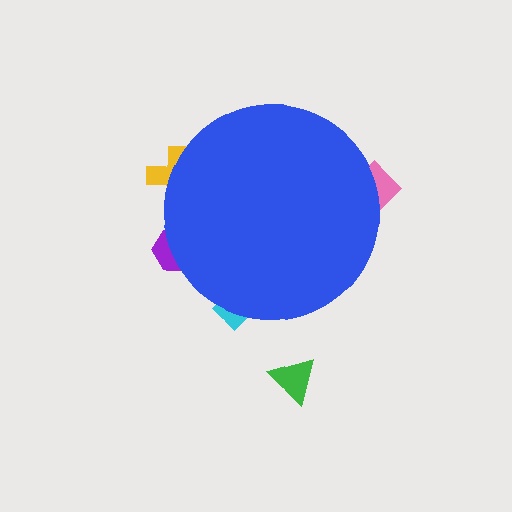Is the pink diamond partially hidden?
Yes, the pink diamond is partially hidden behind the blue circle.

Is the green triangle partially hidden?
No, the green triangle is fully visible.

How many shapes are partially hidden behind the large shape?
4 shapes are partially hidden.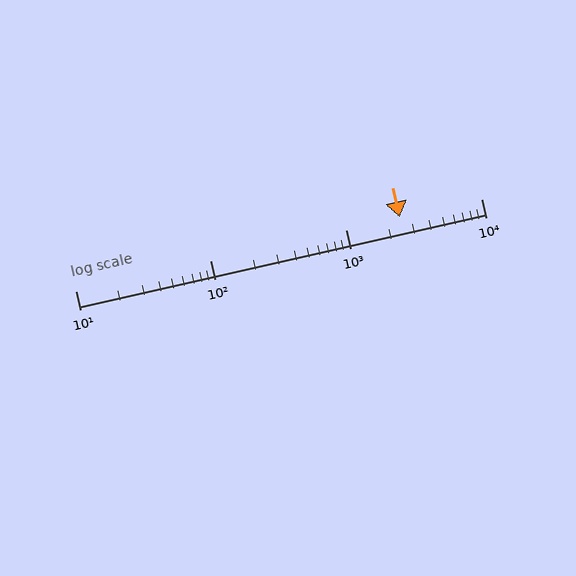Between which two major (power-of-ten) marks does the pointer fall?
The pointer is between 1000 and 10000.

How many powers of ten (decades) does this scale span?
The scale spans 3 decades, from 10 to 10000.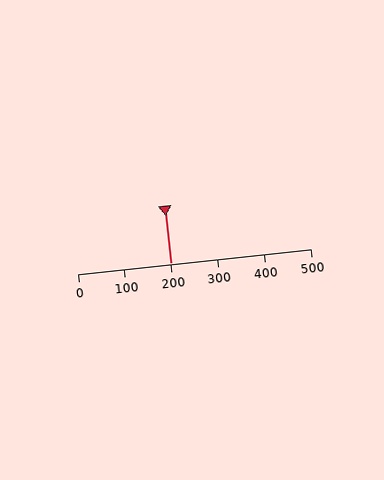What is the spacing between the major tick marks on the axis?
The major ticks are spaced 100 apart.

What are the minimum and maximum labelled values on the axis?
The axis runs from 0 to 500.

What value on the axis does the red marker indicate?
The marker indicates approximately 200.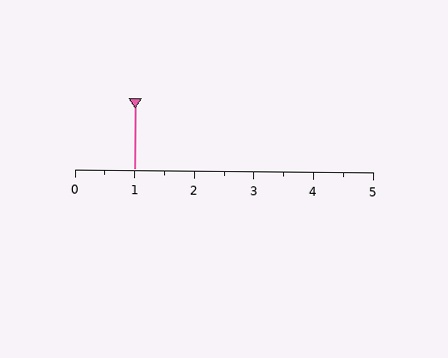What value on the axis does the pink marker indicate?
The marker indicates approximately 1.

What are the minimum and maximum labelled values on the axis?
The axis runs from 0 to 5.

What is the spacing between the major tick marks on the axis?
The major ticks are spaced 1 apart.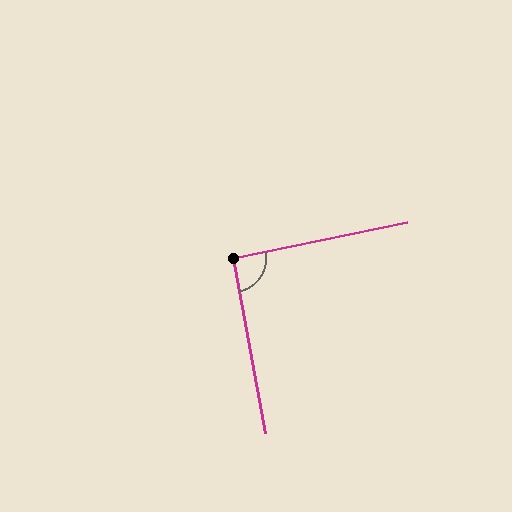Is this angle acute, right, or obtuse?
It is approximately a right angle.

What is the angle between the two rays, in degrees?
Approximately 91 degrees.